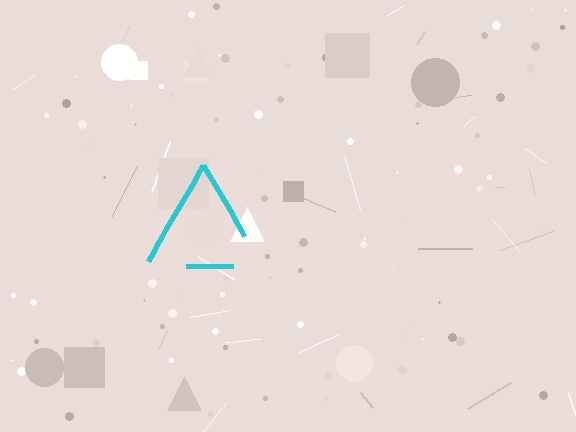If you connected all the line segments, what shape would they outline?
They would outline a triangle.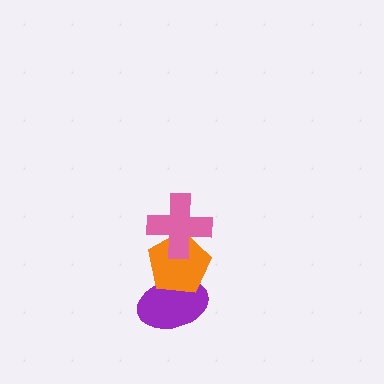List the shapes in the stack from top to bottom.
From top to bottom: the pink cross, the orange pentagon, the purple ellipse.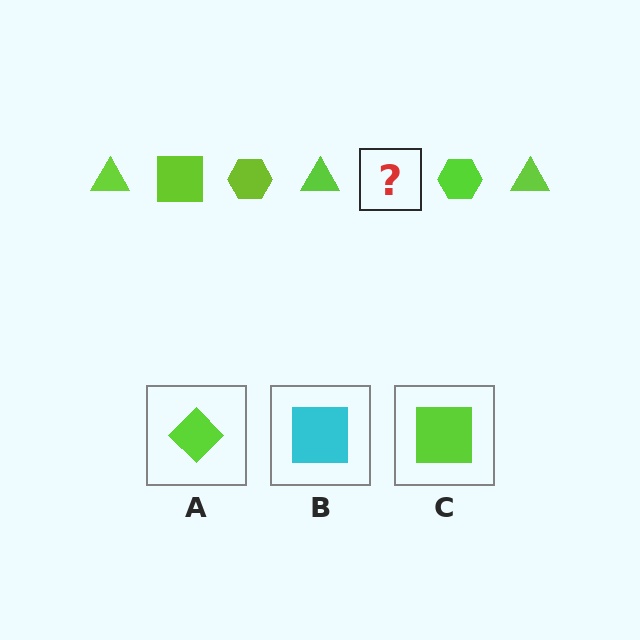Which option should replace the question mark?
Option C.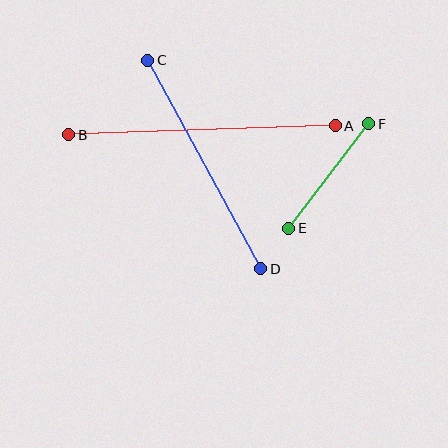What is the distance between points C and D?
The distance is approximately 237 pixels.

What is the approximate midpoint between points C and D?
The midpoint is at approximately (204, 165) pixels.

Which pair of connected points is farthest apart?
Points A and B are farthest apart.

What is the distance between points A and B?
The distance is approximately 266 pixels.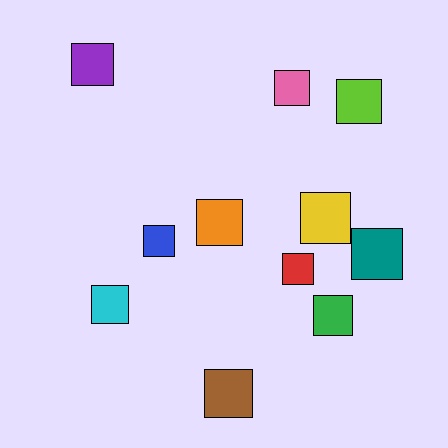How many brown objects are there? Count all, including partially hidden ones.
There is 1 brown object.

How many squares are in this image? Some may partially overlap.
There are 11 squares.